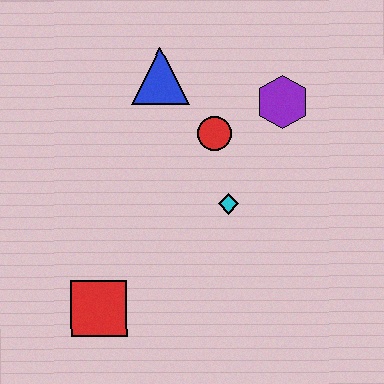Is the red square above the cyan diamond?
No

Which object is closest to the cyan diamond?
The red circle is closest to the cyan diamond.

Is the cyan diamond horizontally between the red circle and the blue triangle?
No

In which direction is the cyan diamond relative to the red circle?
The cyan diamond is below the red circle.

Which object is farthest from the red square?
The purple hexagon is farthest from the red square.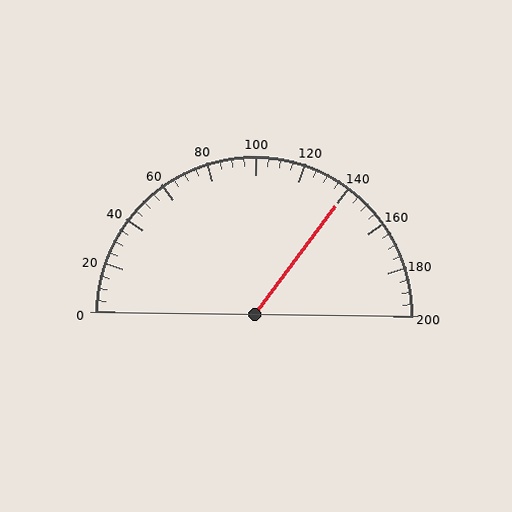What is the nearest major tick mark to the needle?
The nearest major tick mark is 140.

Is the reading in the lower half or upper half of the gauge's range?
The reading is in the upper half of the range (0 to 200).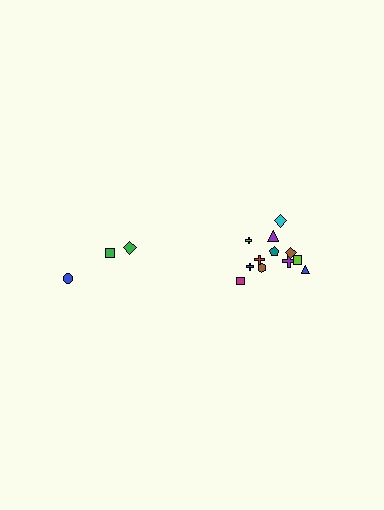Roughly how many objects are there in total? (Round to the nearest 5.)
Roughly 15 objects in total.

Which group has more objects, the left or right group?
The right group.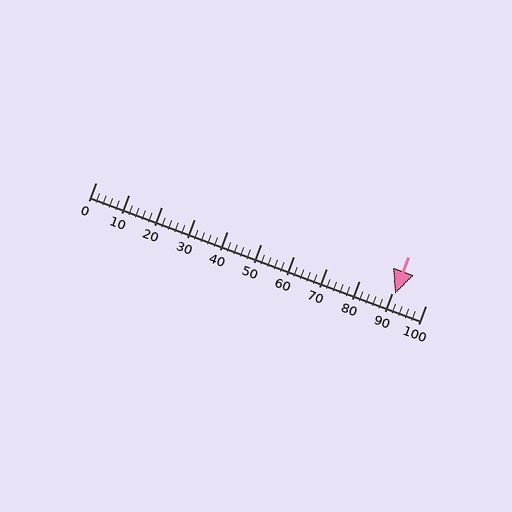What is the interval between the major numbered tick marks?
The major tick marks are spaced 10 units apart.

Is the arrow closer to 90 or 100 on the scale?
The arrow is closer to 90.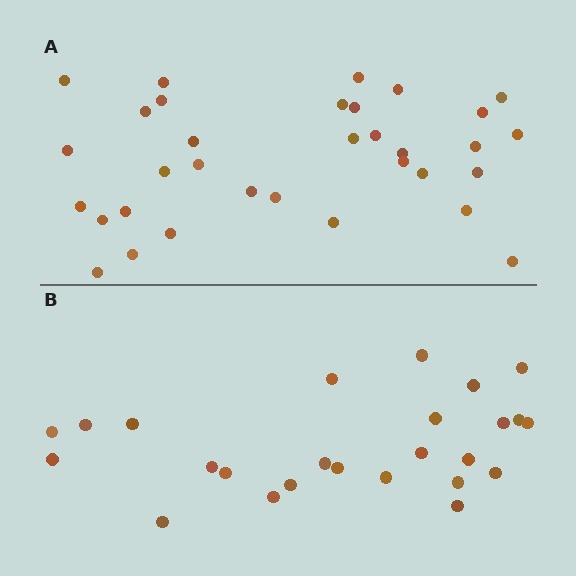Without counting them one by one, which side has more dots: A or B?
Region A (the top region) has more dots.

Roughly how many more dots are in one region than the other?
Region A has roughly 8 or so more dots than region B.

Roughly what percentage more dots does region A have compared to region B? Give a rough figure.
About 30% more.